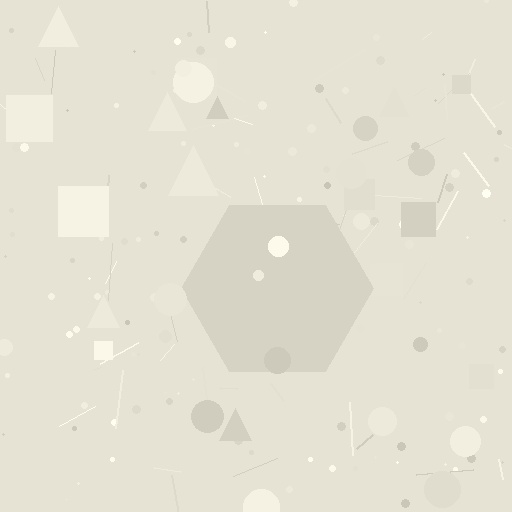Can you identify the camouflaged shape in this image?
The camouflaged shape is a hexagon.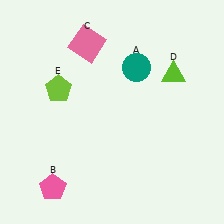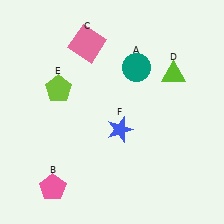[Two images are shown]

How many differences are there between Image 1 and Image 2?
There is 1 difference between the two images.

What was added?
A blue star (F) was added in Image 2.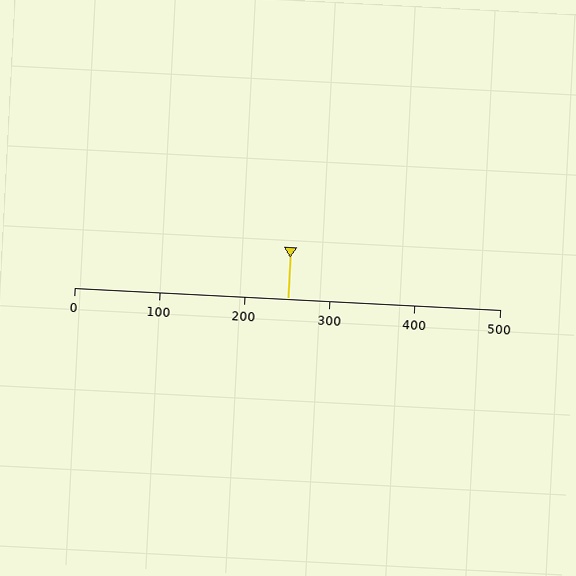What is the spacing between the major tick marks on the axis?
The major ticks are spaced 100 apart.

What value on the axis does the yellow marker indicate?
The marker indicates approximately 250.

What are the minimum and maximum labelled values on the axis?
The axis runs from 0 to 500.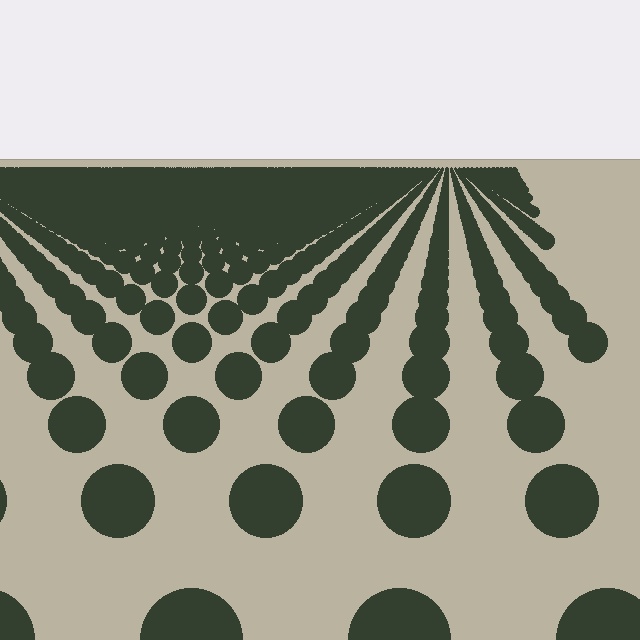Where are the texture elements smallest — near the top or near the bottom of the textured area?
Near the top.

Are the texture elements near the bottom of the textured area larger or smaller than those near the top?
Larger. Near the bottom, elements are closer to the viewer and appear at a bigger on-screen size.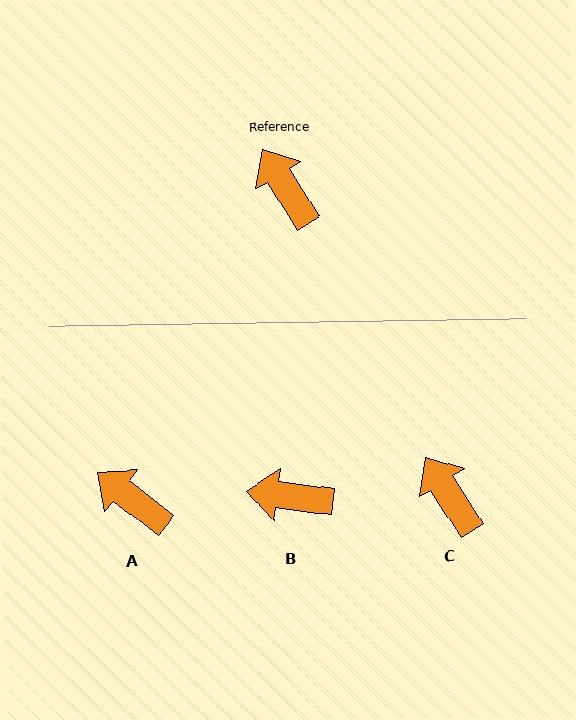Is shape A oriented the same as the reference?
No, it is off by about 20 degrees.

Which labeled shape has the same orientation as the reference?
C.